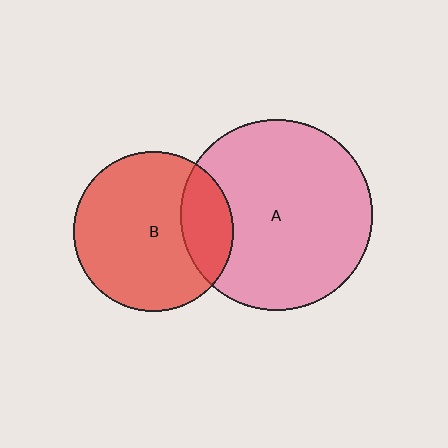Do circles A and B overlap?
Yes.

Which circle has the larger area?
Circle A (pink).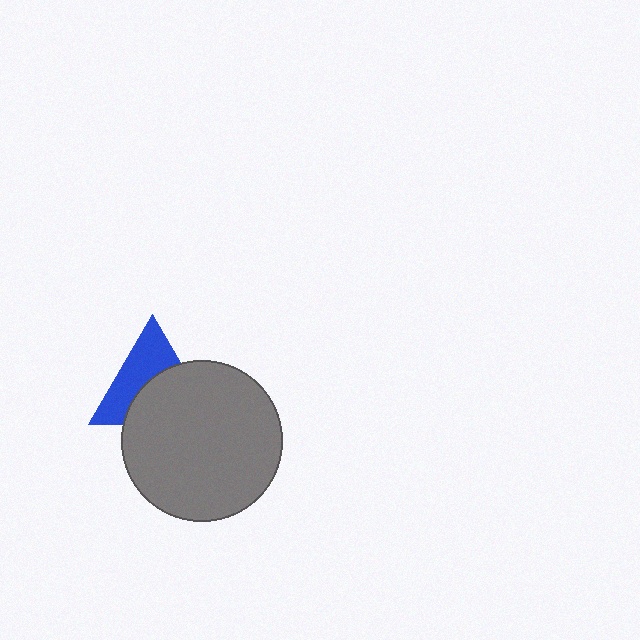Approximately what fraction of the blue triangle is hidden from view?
Roughly 51% of the blue triangle is hidden behind the gray circle.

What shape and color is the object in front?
The object in front is a gray circle.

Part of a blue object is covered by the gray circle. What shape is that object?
It is a triangle.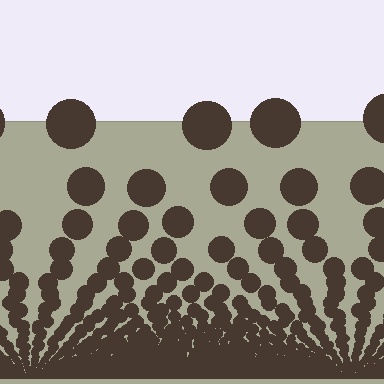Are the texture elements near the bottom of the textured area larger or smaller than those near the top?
Smaller. The gradient is inverted — elements near the bottom are smaller and denser.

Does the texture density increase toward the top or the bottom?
Density increases toward the bottom.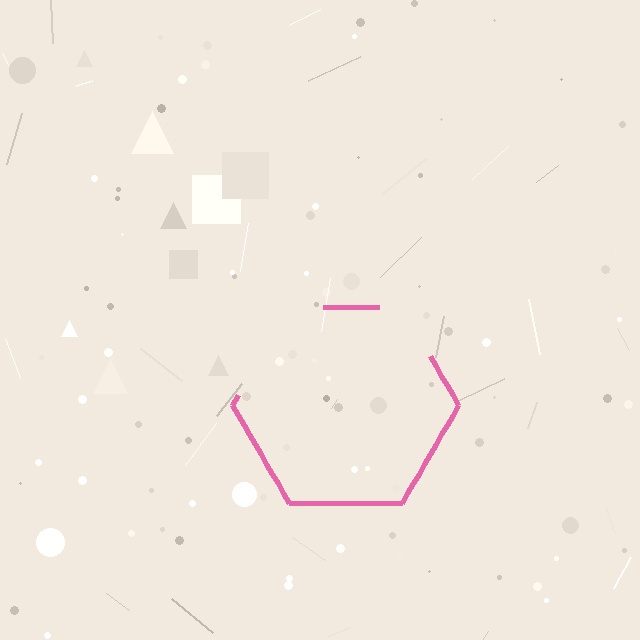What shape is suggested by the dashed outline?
The dashed outline suggests a hexagon.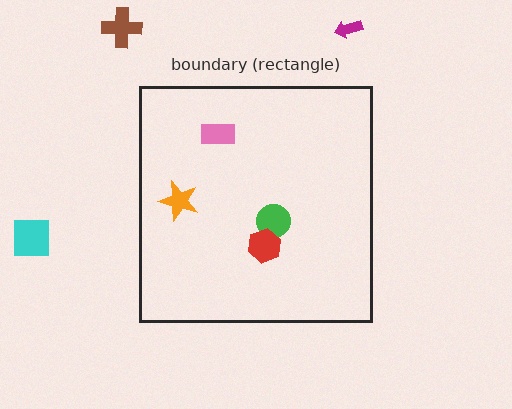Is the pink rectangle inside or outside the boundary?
Inside.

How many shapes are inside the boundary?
4 inside, 3 outside.